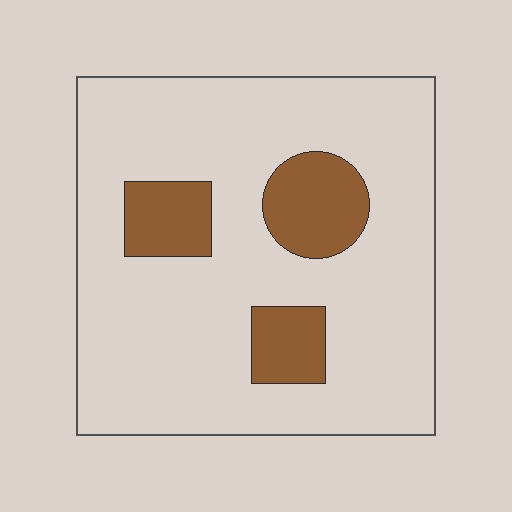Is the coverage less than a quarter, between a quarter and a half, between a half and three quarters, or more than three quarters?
Less than a quarter.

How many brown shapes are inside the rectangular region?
3.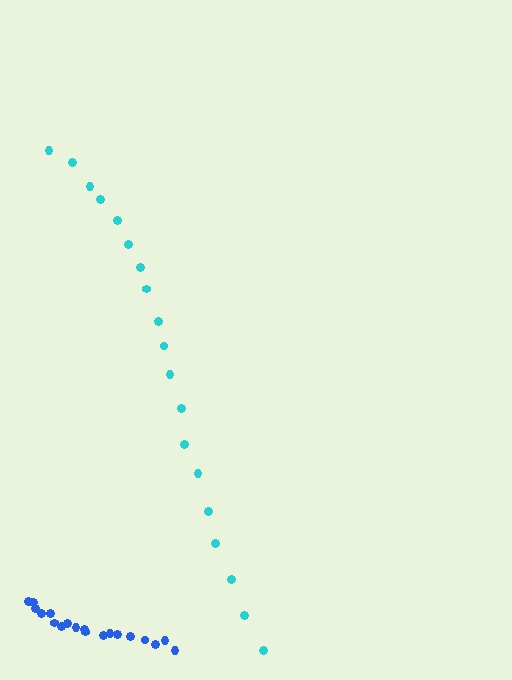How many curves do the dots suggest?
There are 2 distinct paths.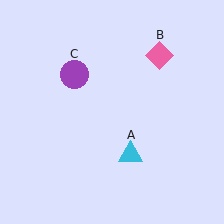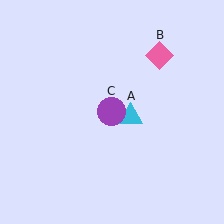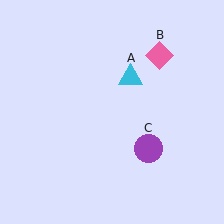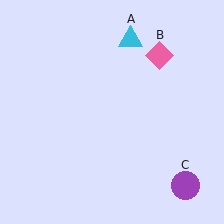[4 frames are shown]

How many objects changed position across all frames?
2 objects changed position: cyan triangle (object A), purple circle (object C).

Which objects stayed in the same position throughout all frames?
Pink diamond (object B) remained stationary.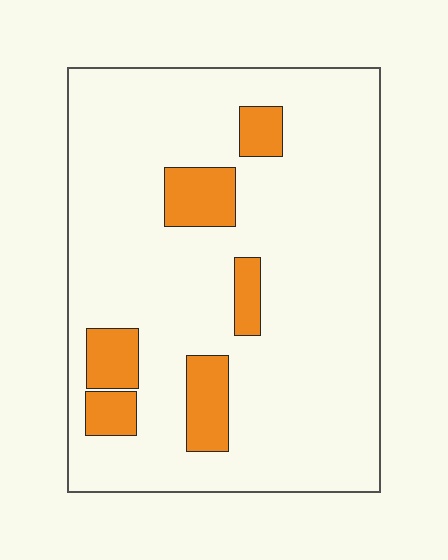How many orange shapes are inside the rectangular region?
6.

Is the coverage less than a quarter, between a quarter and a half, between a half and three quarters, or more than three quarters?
Less than a quarter.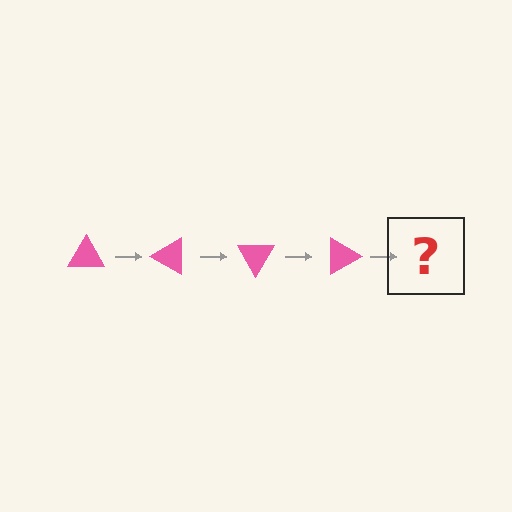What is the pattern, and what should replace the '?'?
The pattern is that the triangle rotates 30 degrees each step. The '?' should be a pink triangle rotated 120 degrees.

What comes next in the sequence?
The next element should be a pink triangle rotated 120 degrees.